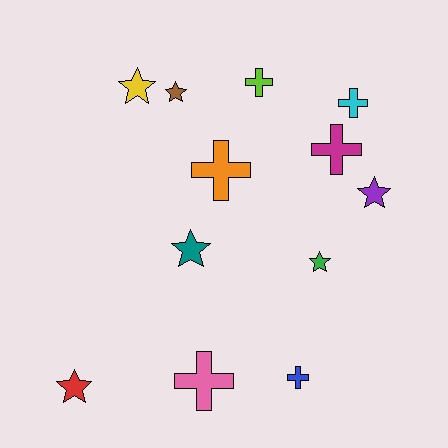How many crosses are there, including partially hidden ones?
There are 6 crosses.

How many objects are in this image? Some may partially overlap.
There are 12 objects.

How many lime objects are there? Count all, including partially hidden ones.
There is 1 lime object.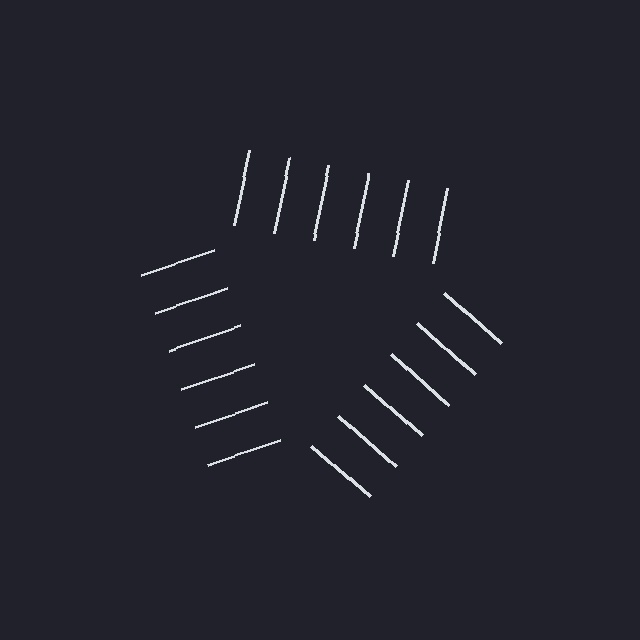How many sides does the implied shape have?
3 sides — the line-ends trace a triangle.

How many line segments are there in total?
18 — 6 along each of the 3 edges.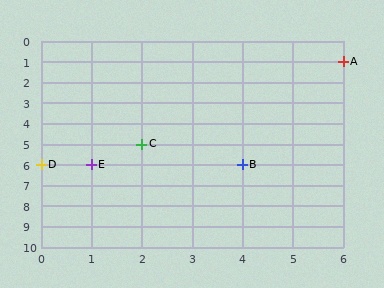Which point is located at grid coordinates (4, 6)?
Point B is at (4, 6).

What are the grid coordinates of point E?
Point E is at grid coordinates (1, 6).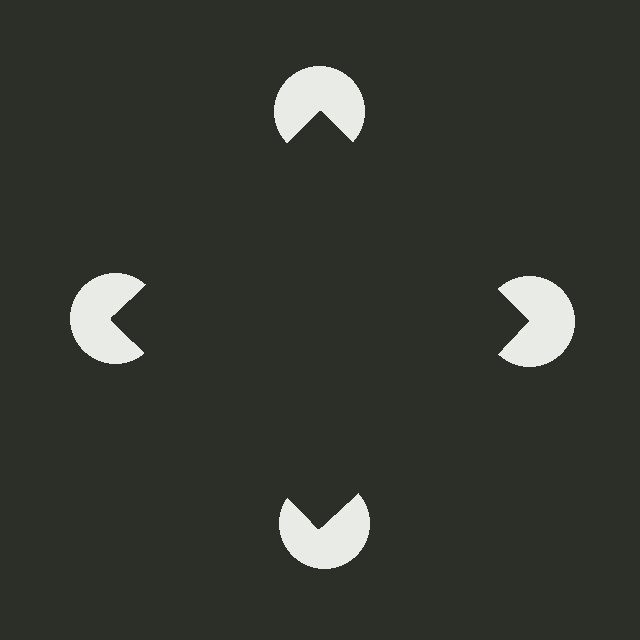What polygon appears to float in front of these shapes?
An illusory square — its edges are inferred from the aligned wedge cuts in the pac-man discs, not physically drawn.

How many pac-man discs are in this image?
There are 4 — one at each vertex of the illusory square.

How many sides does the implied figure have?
4 sides.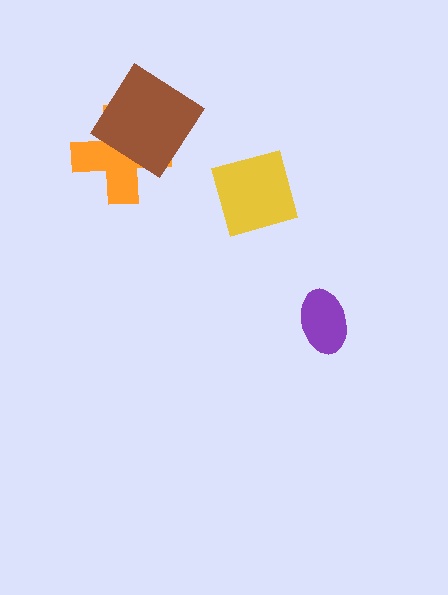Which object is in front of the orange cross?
The brown diamond is in front of the orange cross.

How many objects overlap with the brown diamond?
1 object overlaps with the brown diamond.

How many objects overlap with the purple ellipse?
0 objects overlap with the purple ellipse.